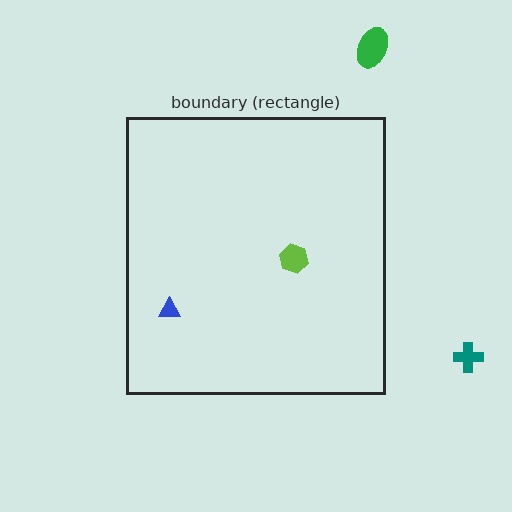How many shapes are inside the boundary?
2 inside, 2 outside.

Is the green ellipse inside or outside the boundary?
Outside.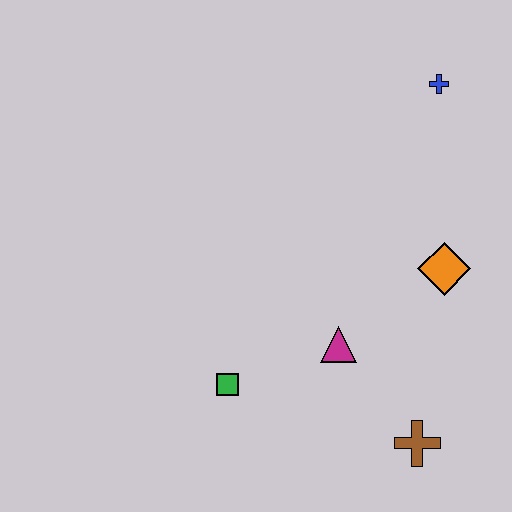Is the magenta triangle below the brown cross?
No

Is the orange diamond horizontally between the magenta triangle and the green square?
No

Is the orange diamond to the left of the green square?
No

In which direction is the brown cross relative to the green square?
The brown cross is to the right of the green square.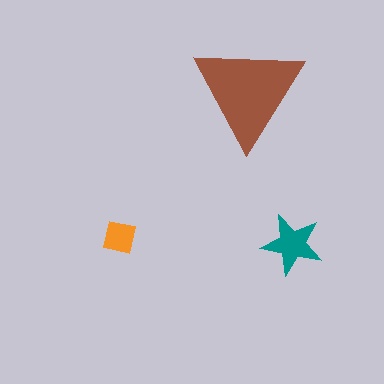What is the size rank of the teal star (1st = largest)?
2nd.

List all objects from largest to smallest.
The brown triangle, the teal star, the orange square.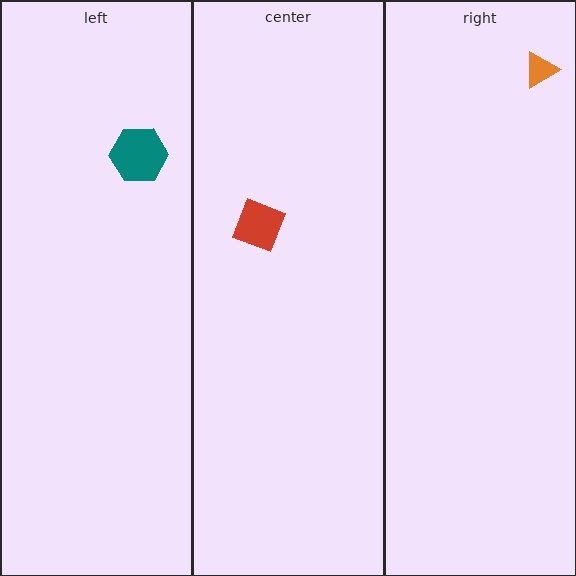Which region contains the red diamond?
The center region.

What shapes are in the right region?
The orange triangle.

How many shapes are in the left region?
1.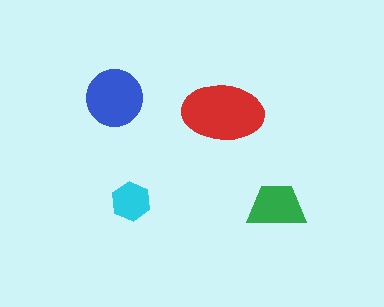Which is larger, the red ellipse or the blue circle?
The red ellipse.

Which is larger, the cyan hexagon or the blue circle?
The blue circle.